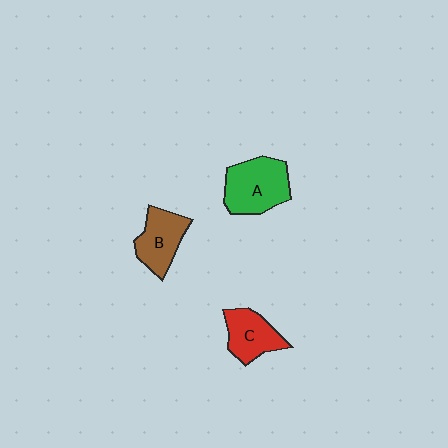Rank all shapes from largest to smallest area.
From largest to smallest: A (green), B (brown), C (red).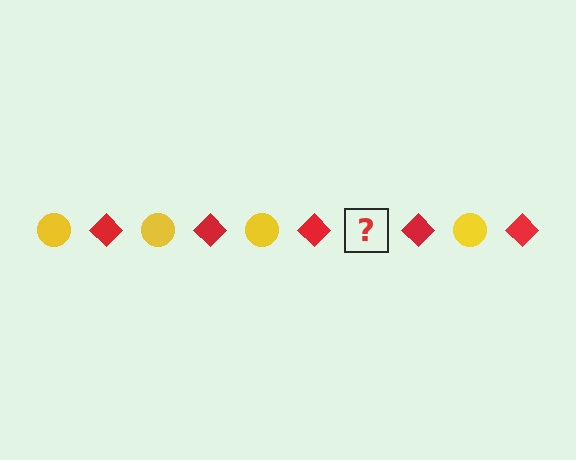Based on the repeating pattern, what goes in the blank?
The blank should be a yellow circle.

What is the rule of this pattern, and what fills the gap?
The rule is that the pattern alternates between yellow circle and red diamond. The gap should be filled with a yellow circle.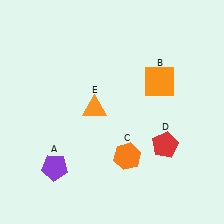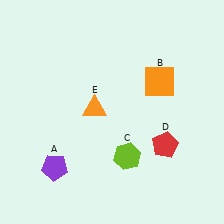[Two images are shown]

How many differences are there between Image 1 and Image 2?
There is 1 difference between the two images.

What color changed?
The hexagon (C) changed from orange in Image 1 to lime in Image 2.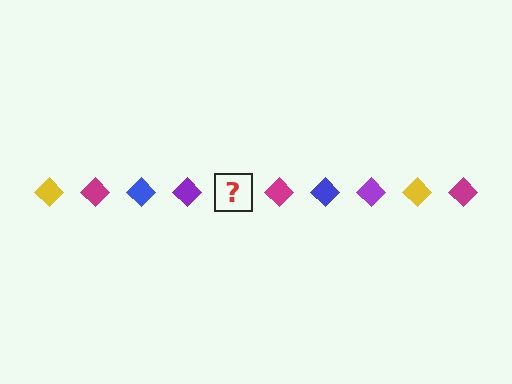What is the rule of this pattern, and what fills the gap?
The rule is that the pattern cycles through yellow, magenta, blue, purple diamonds. The gap should be filled with a yellow diamond.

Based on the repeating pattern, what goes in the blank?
The blank should be a yellow diamond.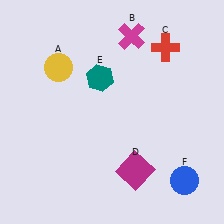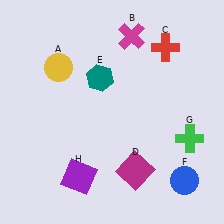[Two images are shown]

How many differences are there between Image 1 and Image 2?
There are 2 differences between the two images.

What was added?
A green cross (G), a purple square (H) were added in Image 2.